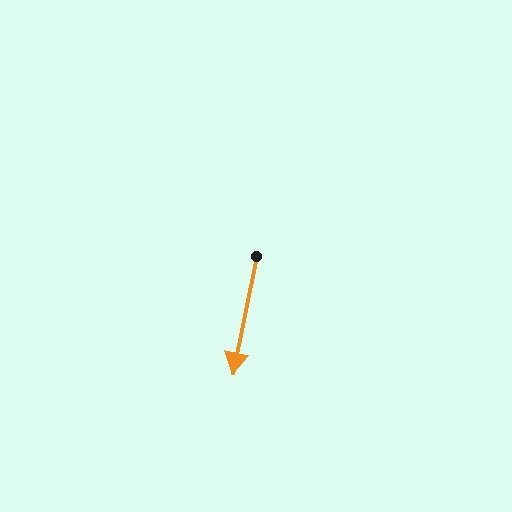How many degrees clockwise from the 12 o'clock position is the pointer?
Approximately 191 degrees.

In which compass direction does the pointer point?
South.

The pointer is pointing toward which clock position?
Roughly 6 o'clock.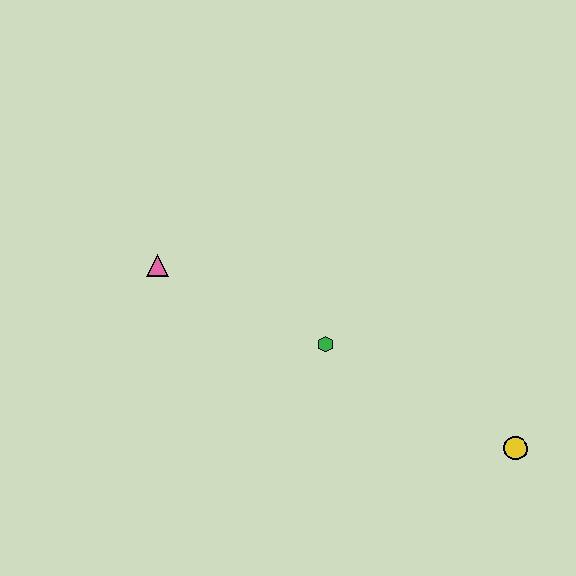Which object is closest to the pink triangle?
The green hexagon is closest to the pink triangle.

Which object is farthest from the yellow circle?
The pink triangle is farthest from the yellow circle.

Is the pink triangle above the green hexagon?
Yes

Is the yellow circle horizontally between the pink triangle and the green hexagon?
No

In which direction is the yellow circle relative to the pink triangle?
The yellow circle is to the right of the pink triangle.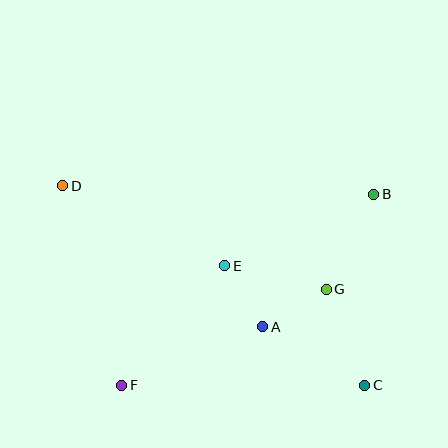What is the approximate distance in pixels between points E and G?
The distance between E and G is approximately 104 pixels.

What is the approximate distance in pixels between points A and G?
The distance between A and G is approximately 73 pixels.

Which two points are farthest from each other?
Points C and D are farthest from each other.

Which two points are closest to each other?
Points A and E are closest to each other.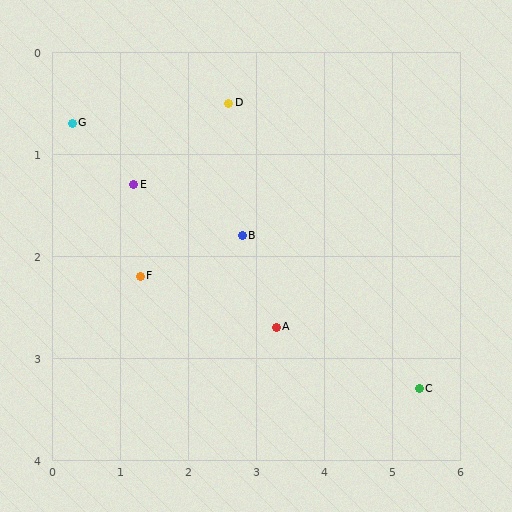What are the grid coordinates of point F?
Point F is at approximately (1.3, 2.2).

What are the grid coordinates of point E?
Point E is at approximately (1.2, 1.3).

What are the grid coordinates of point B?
Point B is at approximately (2.8, 1.8).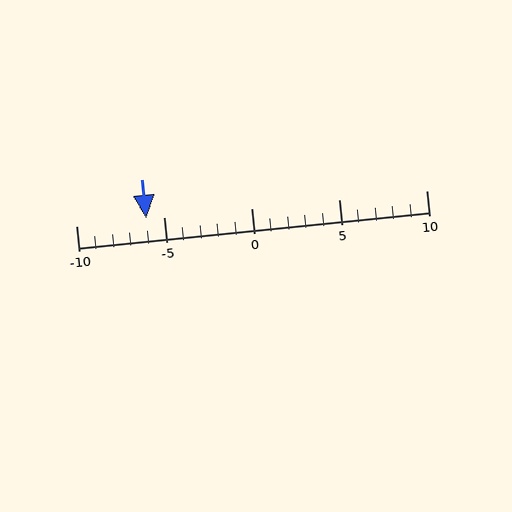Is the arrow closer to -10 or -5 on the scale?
The arrow is closer to -5.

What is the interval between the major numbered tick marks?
The major tick marks are spaced 5 units apart.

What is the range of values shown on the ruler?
The ruler shows values from -10 to 10.